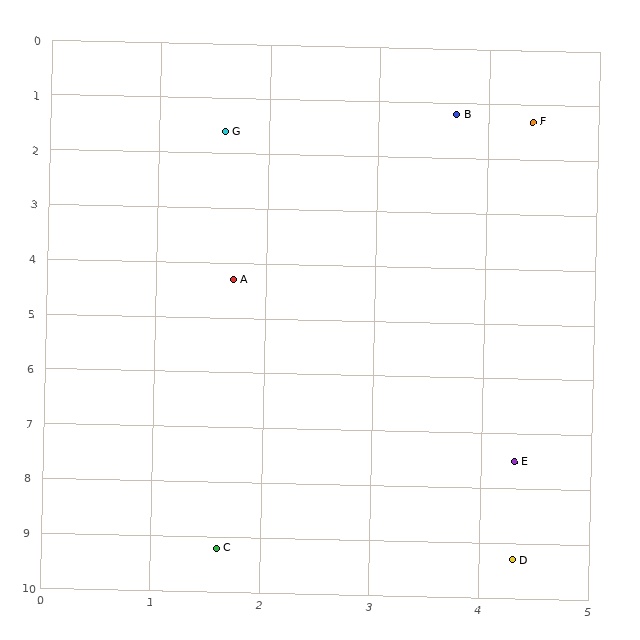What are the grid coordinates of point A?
Point A is at approximately (1.7, 4.3).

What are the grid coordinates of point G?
Point G is at approximately (1.6, 1.6).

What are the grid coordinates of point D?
Point D is at approximately (4.3, 9.3).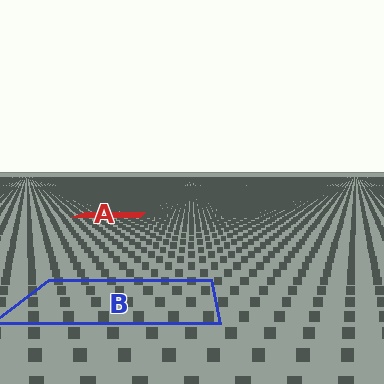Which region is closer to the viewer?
Region B is closer. The texture elements there are larger and more spread out.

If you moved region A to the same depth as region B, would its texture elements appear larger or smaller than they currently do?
They would appear larger. At a closer depth, the same texture elements are projected at a bigger on-screen size.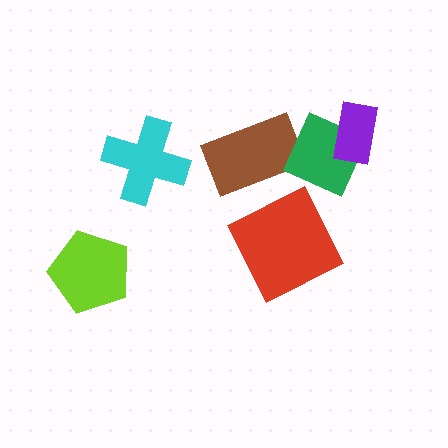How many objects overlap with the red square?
0 objects overlap with the red square.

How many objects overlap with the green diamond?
2 objects overlap with the green diamond.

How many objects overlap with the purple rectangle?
1 object overlaps with the purple rectangle.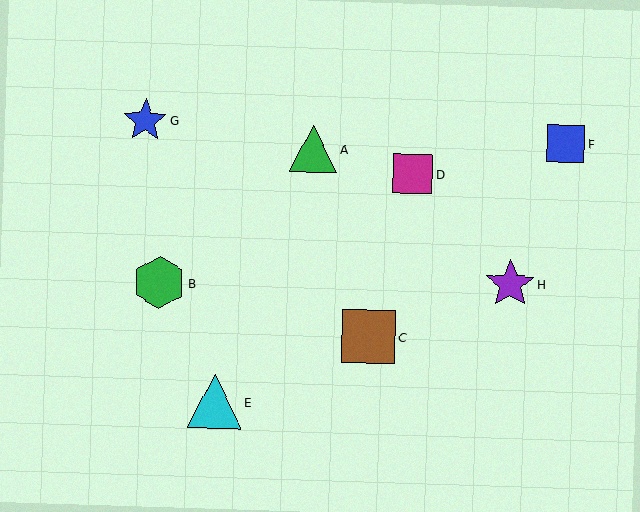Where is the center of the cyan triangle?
The center of the cyan triangle is at (215, 402).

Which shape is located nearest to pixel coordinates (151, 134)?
The blue star (labeled G) at (145, 121) is nearest to that location.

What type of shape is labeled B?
Shape B is a green hexagon.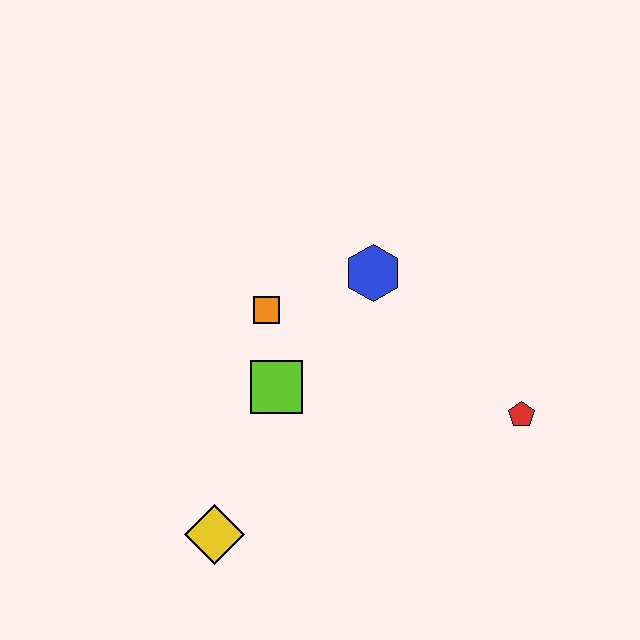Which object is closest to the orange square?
The lime square is closest to the orange square.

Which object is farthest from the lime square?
The red pentagon is farthest from the lime square.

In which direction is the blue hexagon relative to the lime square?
The blue hexagon is above the lime square.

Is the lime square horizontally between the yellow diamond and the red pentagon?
Yes